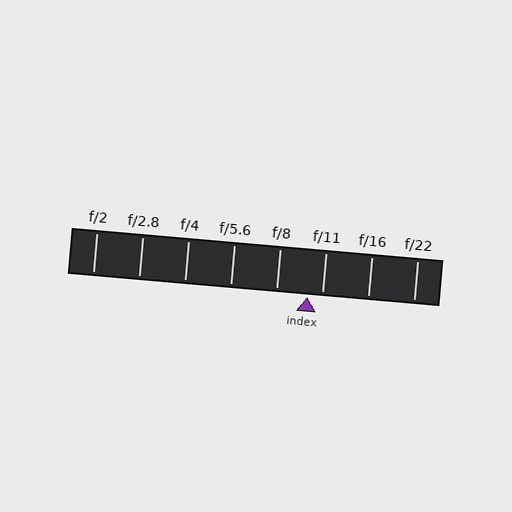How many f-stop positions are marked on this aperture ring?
There are 8 f-stop positions marked.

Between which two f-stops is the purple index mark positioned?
The index mark is between f/8 and f/11.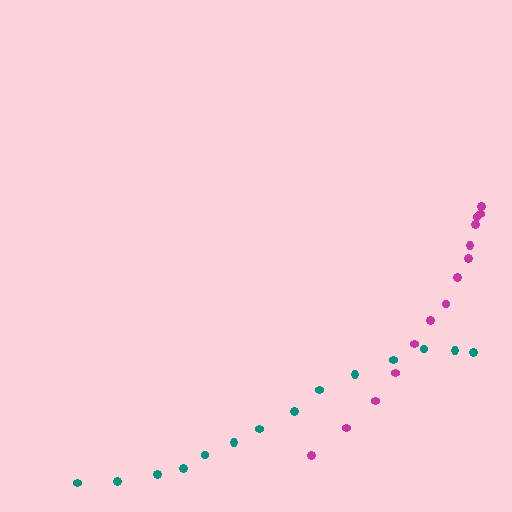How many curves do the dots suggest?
There are 2 distinct paths.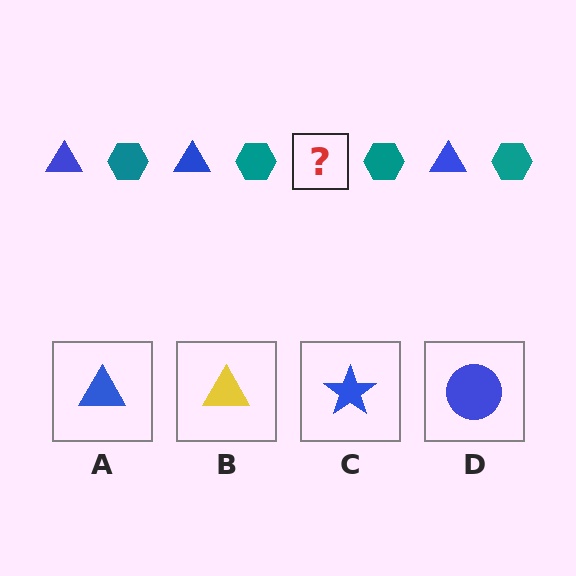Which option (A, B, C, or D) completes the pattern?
A.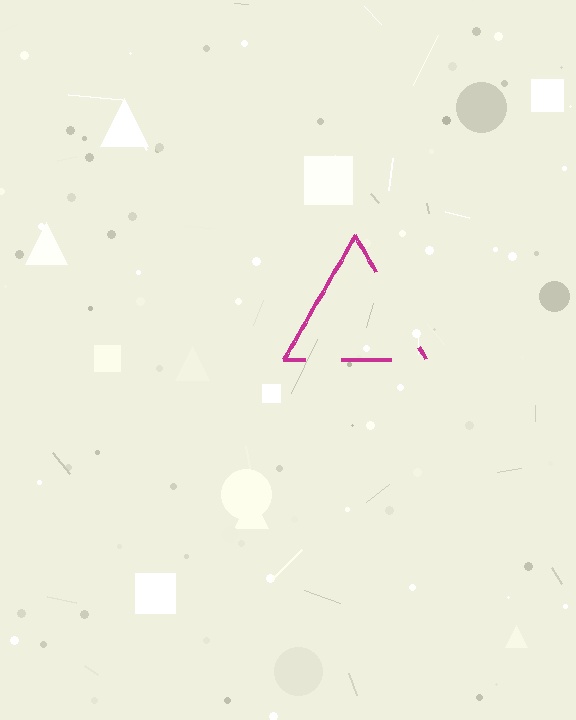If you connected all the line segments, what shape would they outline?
They would outline a triangle.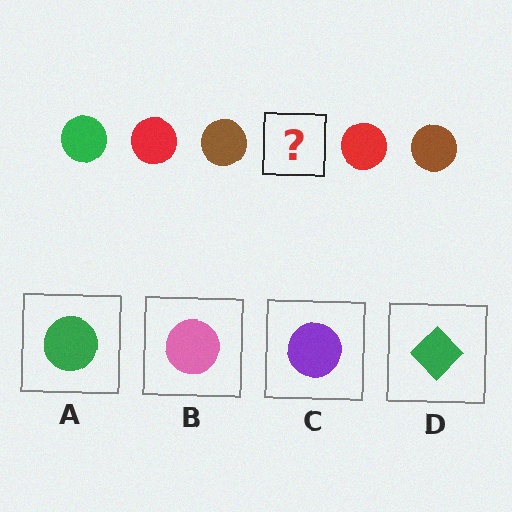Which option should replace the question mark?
Option A.